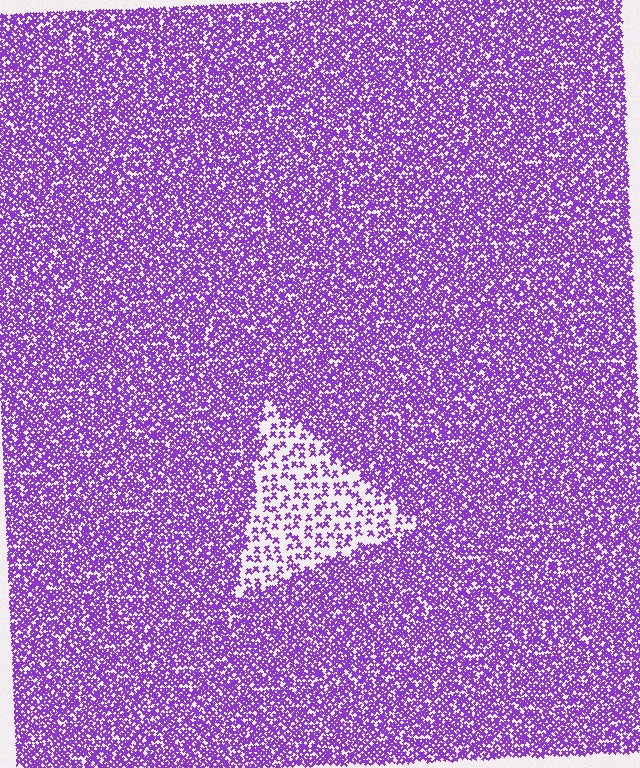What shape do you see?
I see a triangle.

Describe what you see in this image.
The image contains small purple elements arranged at two different densities. A triangle-shaped region is visible where the elements are less densely packed than the surrounding area.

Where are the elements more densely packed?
The elements are more densely packed outside the triangle boundary.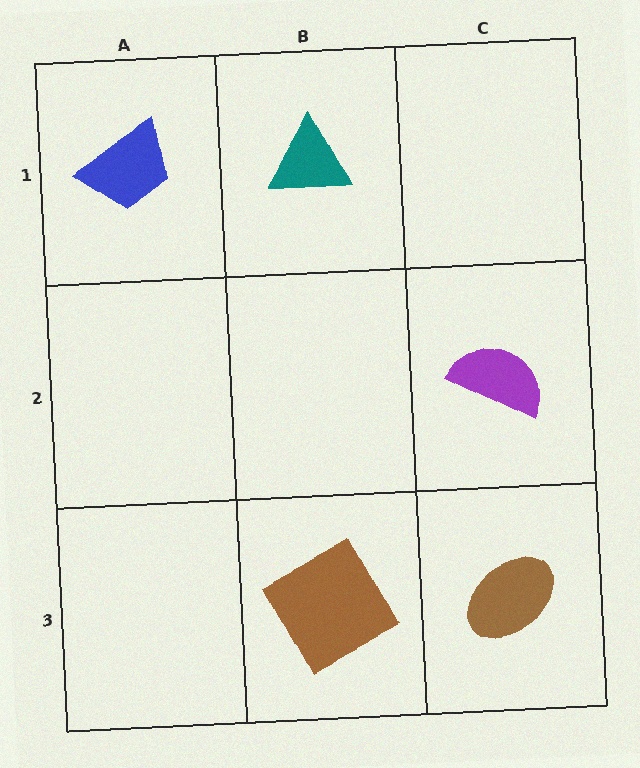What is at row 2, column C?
A purple semicircle.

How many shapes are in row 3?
2 shapes.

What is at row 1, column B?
A teal triangle.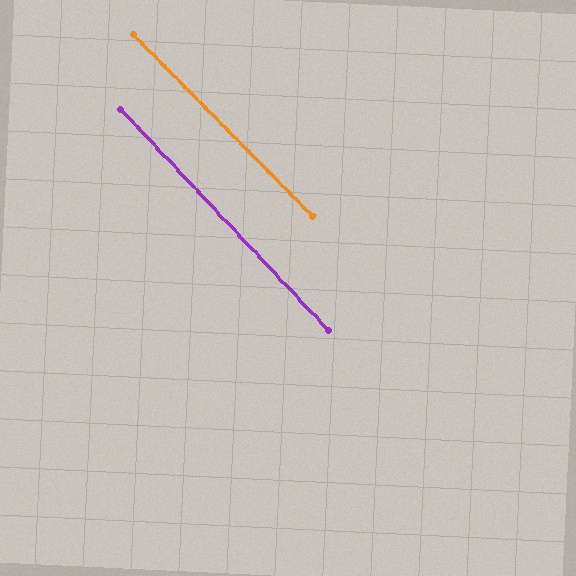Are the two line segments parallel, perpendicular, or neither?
Parallel — their directions differ by only 1.4°.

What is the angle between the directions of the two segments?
Approximately 1 degree.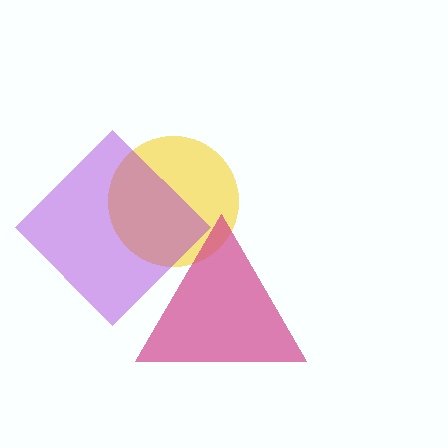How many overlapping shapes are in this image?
There are 3 overlapping shapes in the image.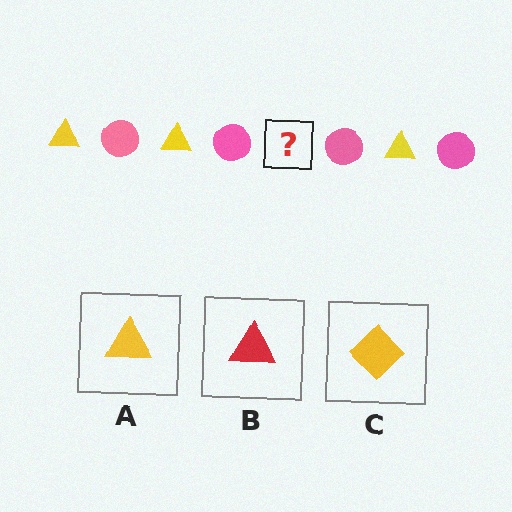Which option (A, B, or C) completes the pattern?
A.